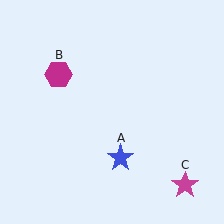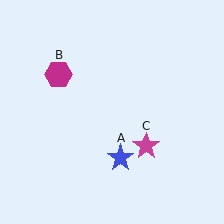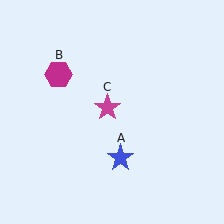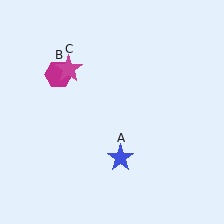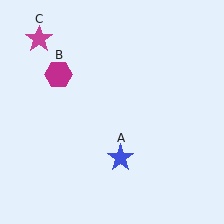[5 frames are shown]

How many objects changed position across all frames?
1 object changed position: magenta star (object C).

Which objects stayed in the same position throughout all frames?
Blue star (object A) and magenta hexagon (object B) remained stationary.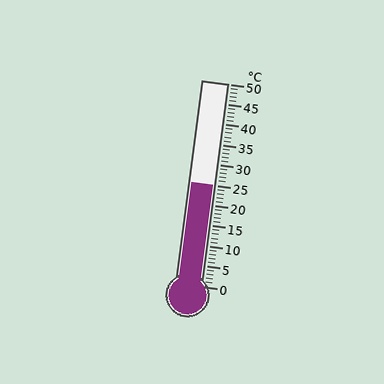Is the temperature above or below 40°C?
The temperature is below 40°C.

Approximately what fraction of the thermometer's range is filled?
The thermometer is filled to approximately 50% of its range.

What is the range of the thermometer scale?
The thermometer scale ranges from 0°C to 50°C.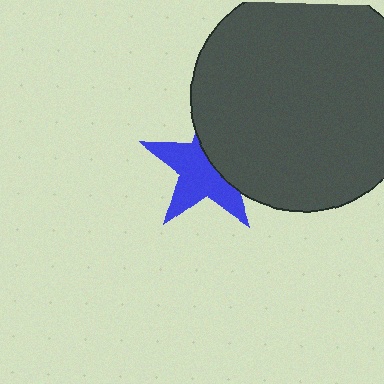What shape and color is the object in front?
The object in front is a dark gray circle.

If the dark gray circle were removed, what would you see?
You would see the complete blue star.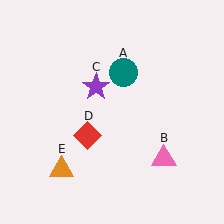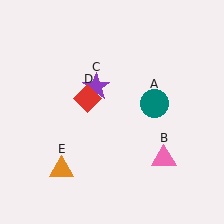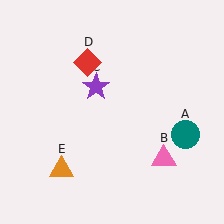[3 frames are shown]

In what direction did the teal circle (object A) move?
The teal circle (object A) moved down and to the right.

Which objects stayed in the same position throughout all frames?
Pink triangle (object B) and purple star (object C) and orange triangle (object E) remained stationary.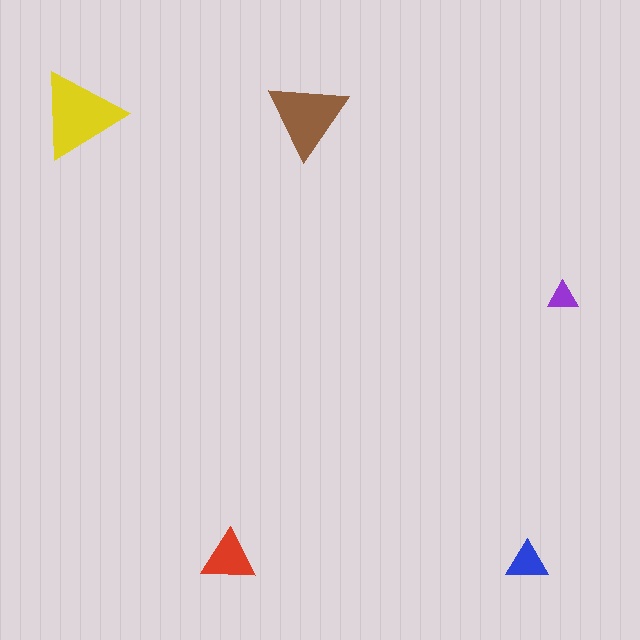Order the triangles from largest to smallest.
the yellow one, the brown one, the red one, the blue one, the purple one.